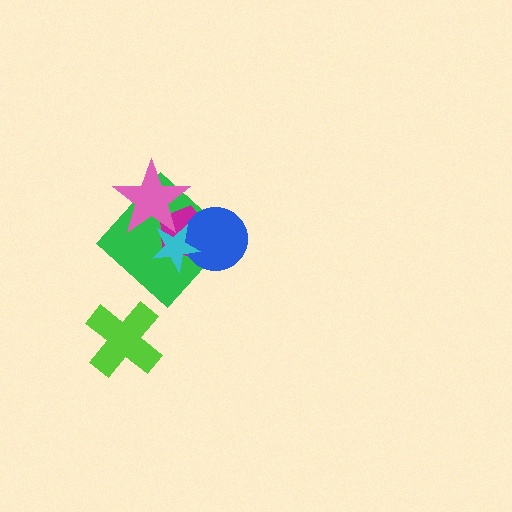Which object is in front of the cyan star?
The pink star is in front of the cyan star.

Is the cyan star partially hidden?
Yes, it is partially covered by another shape.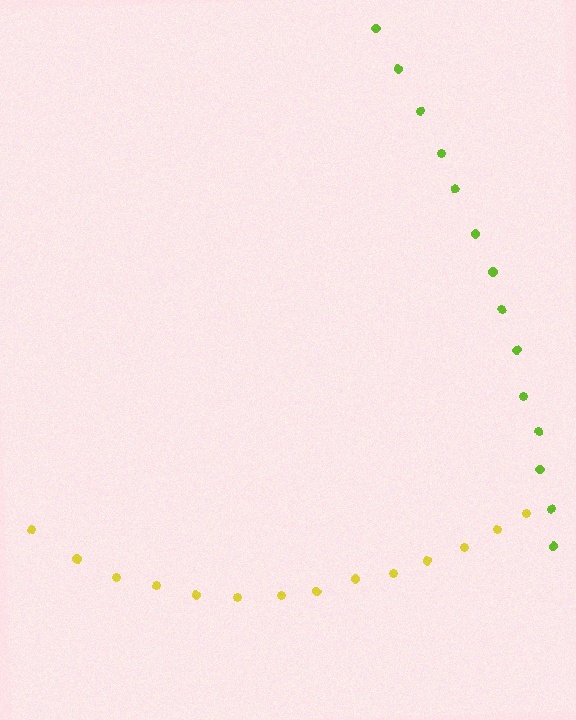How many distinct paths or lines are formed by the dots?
There are 2 distinct paths.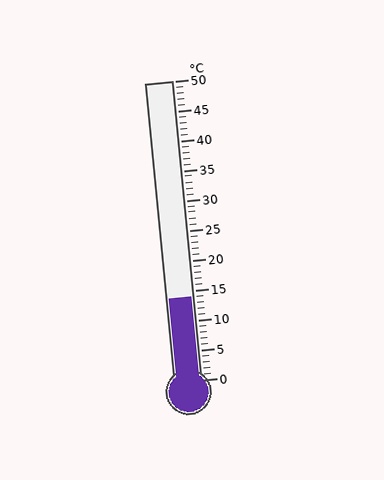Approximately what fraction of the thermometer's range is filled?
The thermometer is filled to approximately 30% of its range.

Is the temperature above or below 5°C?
The temperature is above 5°C.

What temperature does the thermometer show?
The thermometer shows approximately 14°C.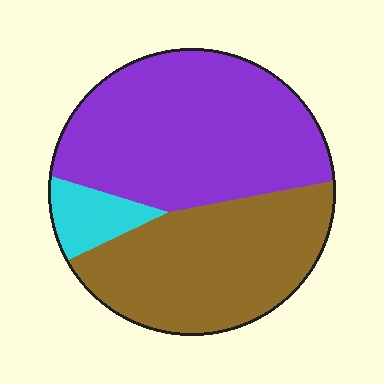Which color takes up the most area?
Purple, at roughly 50%.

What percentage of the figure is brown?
Brown covers around 40% of the figure.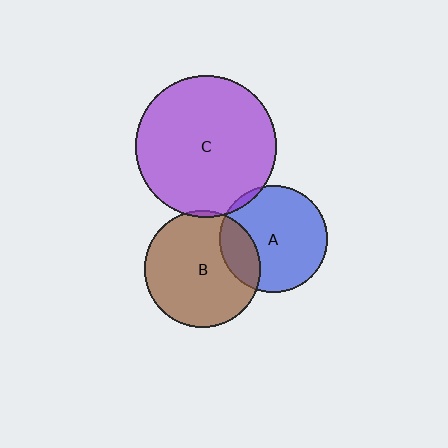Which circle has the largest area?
Circle C (purple).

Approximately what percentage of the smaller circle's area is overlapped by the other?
Approximately 20%.